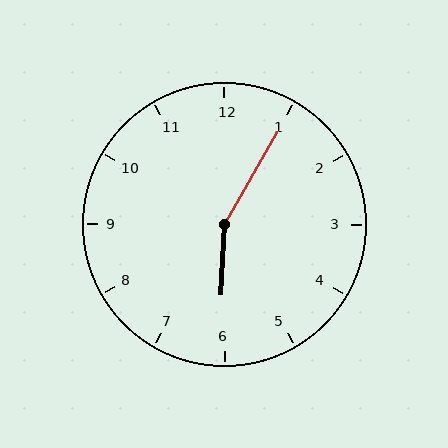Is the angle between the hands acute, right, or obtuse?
It is obtuse.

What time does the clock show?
6:05.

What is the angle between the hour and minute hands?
Approximately 152 degrees.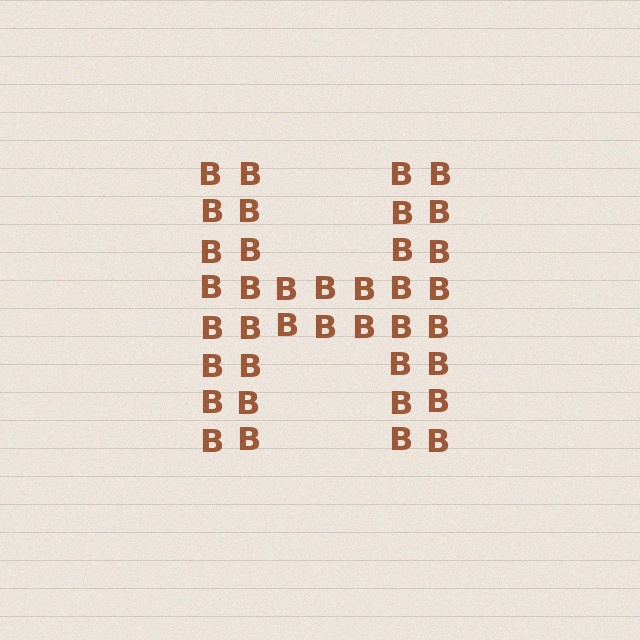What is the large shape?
The large shape is the letter H.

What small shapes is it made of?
It is made of small letter B's.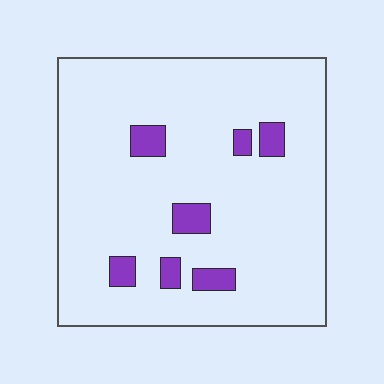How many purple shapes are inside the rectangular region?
7.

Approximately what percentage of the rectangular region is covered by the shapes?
Approximately 10%.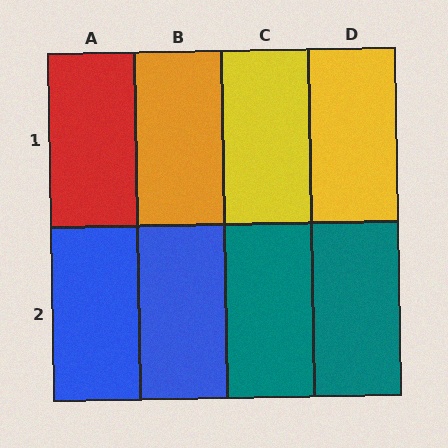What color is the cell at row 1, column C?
Yellow.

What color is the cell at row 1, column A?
Red.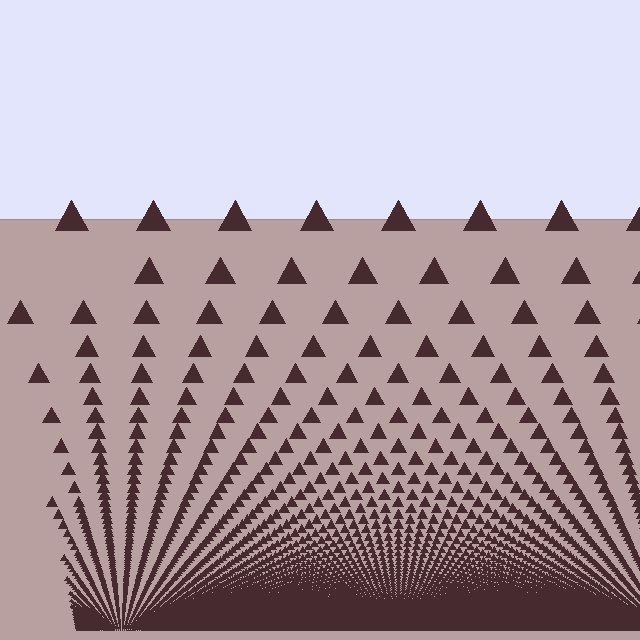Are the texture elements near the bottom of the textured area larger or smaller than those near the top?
Smaller. The gradient is inverted — elements near the bottom are smaller and denser.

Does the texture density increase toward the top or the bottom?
Density increases toward the bottom.